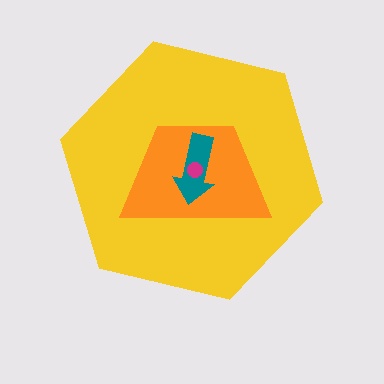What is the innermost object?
The magenta circle.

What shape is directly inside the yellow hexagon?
The orange trapezoid.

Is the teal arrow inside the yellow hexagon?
Yes.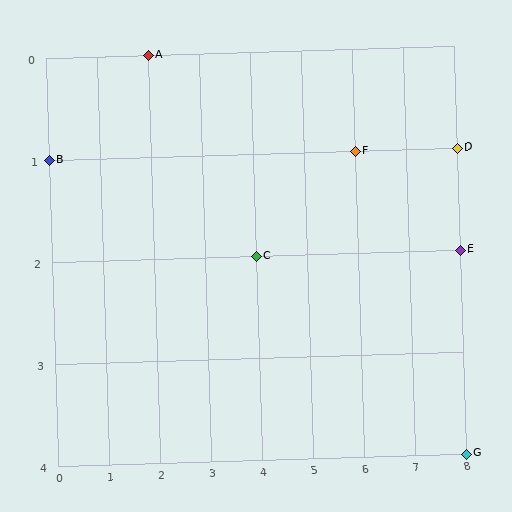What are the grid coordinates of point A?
Point A is at grid coordinates (2, 0).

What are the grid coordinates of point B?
Point B is at grid coordinates (0, 1).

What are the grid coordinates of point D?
Point D is at grid coordinates (8, 1).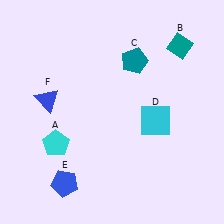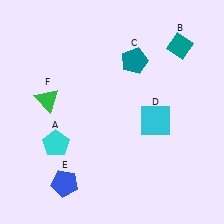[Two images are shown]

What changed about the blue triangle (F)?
In Image 1, F is blue. In Image 2, it changed to green.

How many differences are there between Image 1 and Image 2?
There is 1 difference between the two images.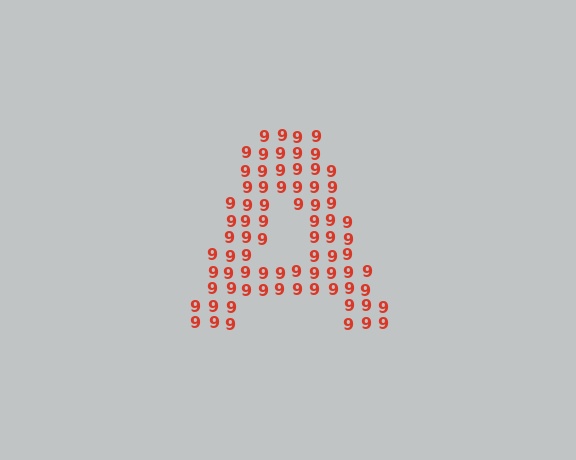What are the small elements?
The small elements are digit 9's.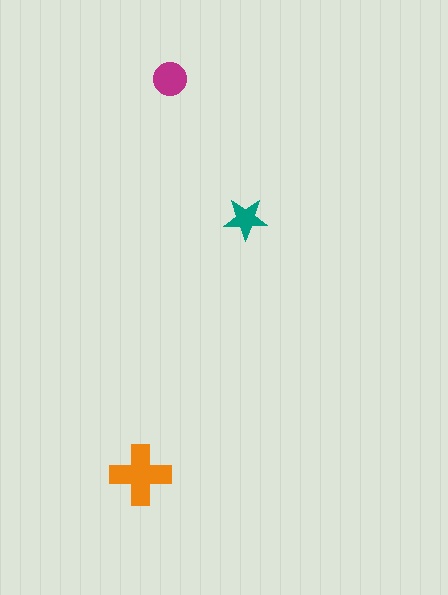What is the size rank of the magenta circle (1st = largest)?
2nd.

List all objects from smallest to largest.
The teal star, the magenta circle, the orange cross.